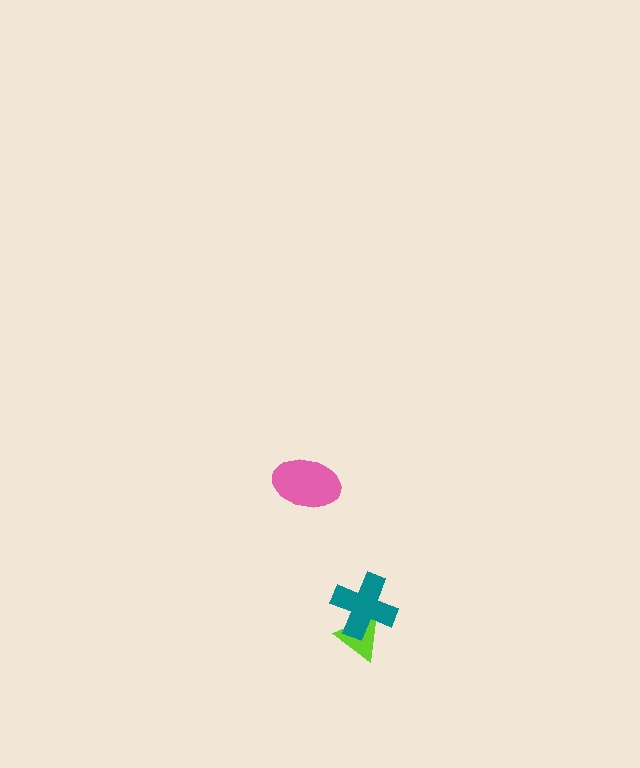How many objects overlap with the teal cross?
1 object overlaps with the teal cross.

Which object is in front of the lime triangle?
The teal cross is in front of the lime triangle.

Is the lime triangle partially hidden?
Yes, it is partially covered by another shape.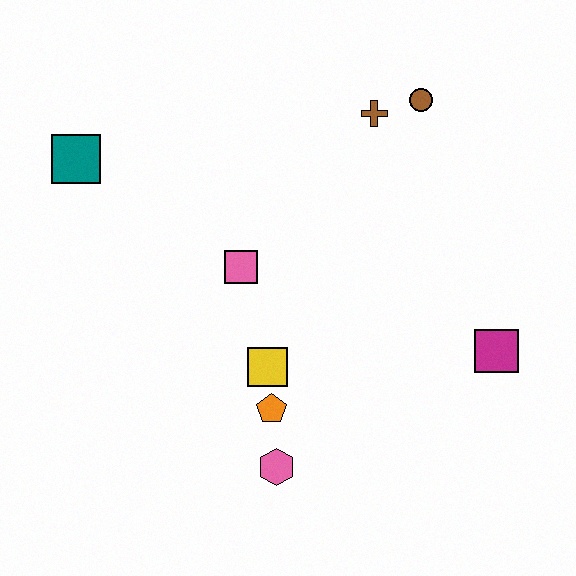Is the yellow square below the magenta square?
Yes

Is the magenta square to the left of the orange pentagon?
No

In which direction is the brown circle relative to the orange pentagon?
The brown circle is above the orange pentagon.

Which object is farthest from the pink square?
The magenta square is farthest from the pink square.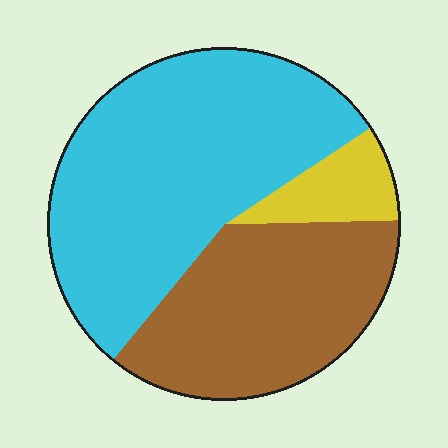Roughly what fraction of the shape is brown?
Brown covers 36% of the shape.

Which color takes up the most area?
Cyan, at roughly 55%.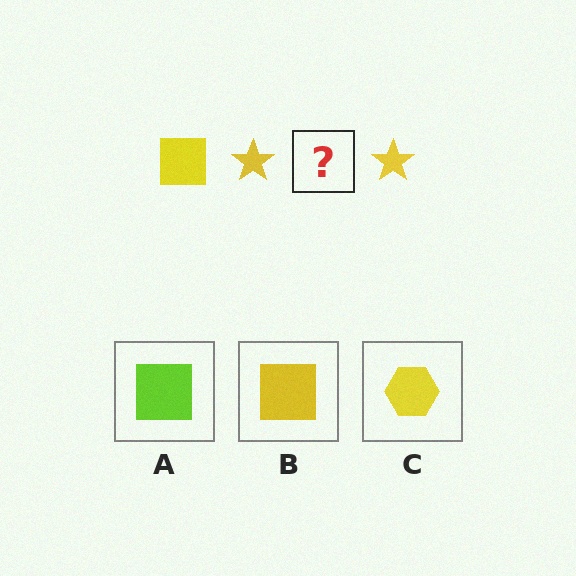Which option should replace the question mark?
Option B.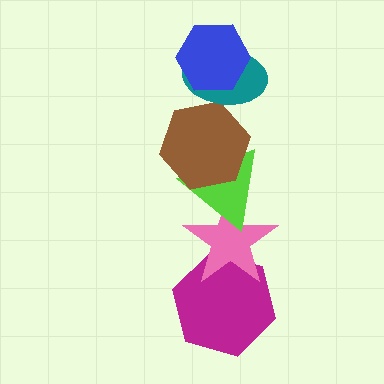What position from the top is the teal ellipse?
The teal ellipse is 2nd from the top.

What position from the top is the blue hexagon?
The blue hexagon is 1st from the top.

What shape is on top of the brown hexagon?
The teal ellipse is on top of the brown hexagon.